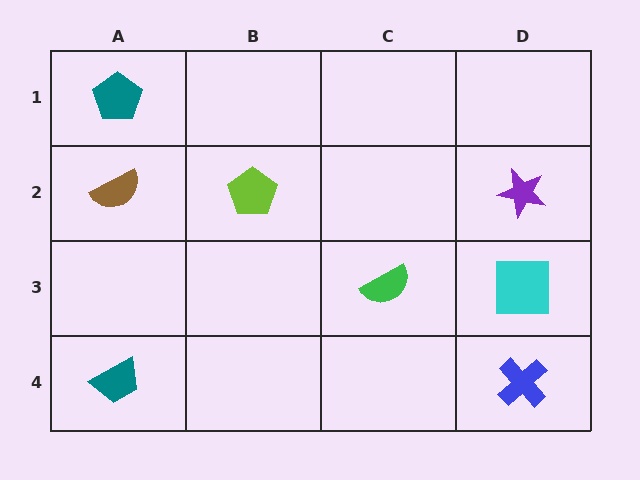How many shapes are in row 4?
2 shapes.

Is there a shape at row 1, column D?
No, that cell is empty.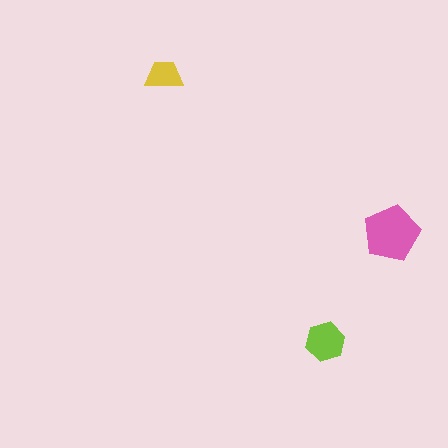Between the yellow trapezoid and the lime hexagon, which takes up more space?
The lime hexagon.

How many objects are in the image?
There are 3 objects in the image.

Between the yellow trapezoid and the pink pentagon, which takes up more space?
The pink pentagon.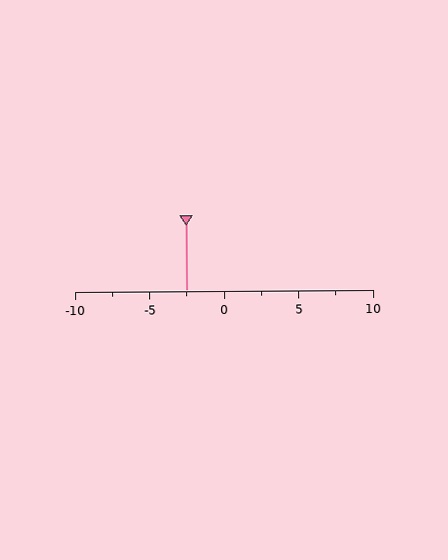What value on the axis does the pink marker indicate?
The marker indicates approximately -2.5.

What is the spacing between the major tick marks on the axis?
The major ticks are spaced 5 apart.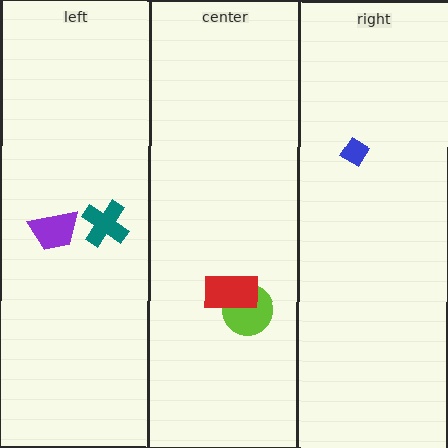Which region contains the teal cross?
The left region.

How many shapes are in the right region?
1.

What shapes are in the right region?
The blue diamond.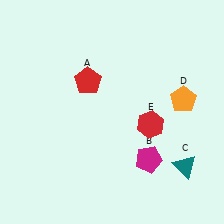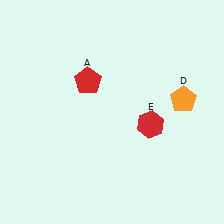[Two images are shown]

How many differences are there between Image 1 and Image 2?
There are 2 differences between the two images.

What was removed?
The teal triangle (C), the magenta pentagon (B) were removed in Image 2.